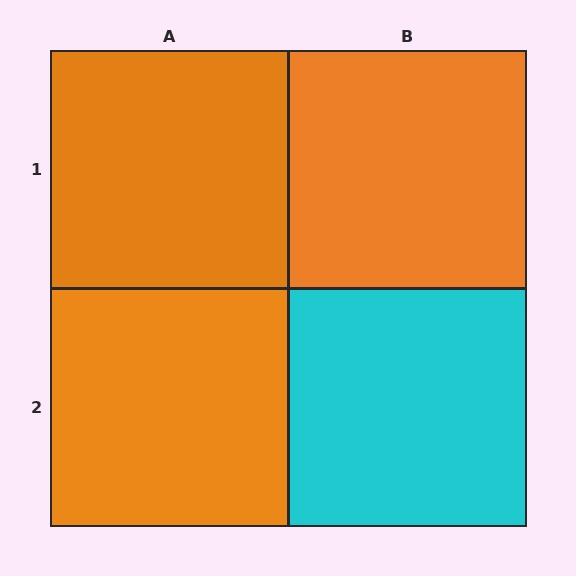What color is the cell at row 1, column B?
Orange.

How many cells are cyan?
1 cell is cyan.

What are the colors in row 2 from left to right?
Orange, cyan.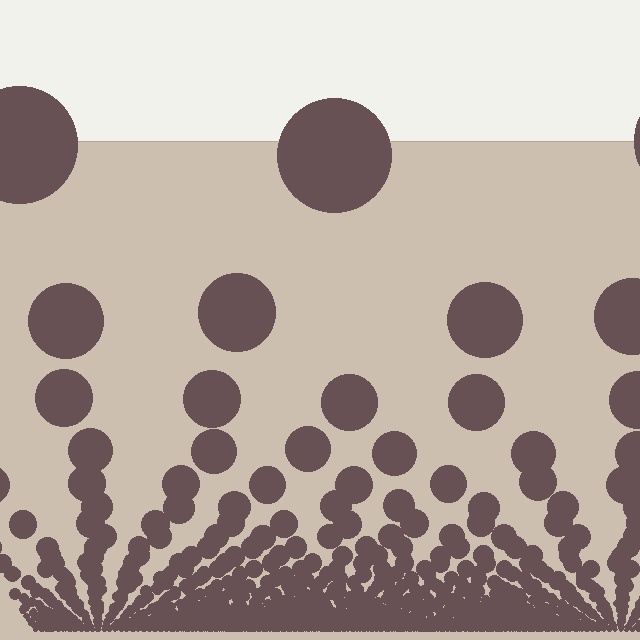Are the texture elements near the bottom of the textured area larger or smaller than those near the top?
Smaller. The gradient is inverted — elements near the bottom are smaller and denser.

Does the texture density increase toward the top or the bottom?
Density increases toward the bottom.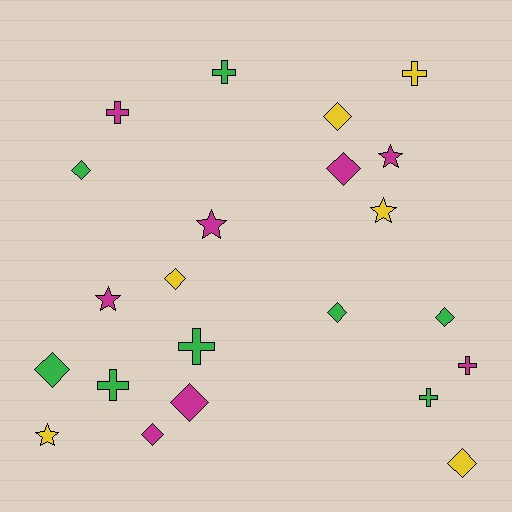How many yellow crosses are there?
There is 1 yellow cross.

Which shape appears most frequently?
Diamond, with 10 objects.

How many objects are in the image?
There are 22 objects.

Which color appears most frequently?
Green, with 8 objects.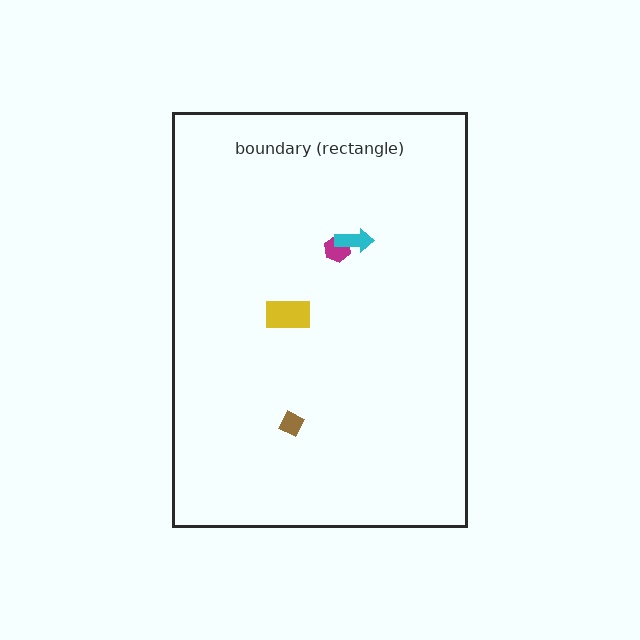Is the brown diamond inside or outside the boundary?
Inside.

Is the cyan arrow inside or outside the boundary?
Inside.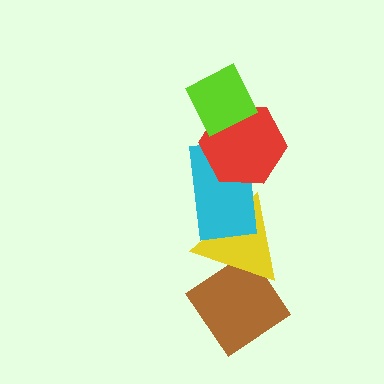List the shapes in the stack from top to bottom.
From top to bottom: the lime diamond, the red hexagon, the cyan rectangle, the yellow triangle, the brown diamond.